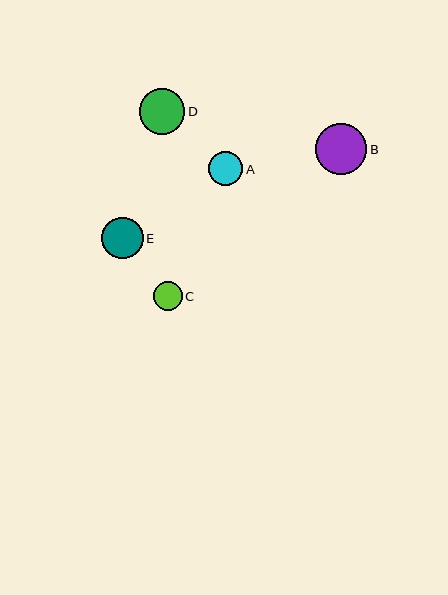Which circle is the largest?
Circle B is the largest with a size of approximately 51 pixels.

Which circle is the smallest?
Circle C is the smallest with a size of approximately 29 pixels.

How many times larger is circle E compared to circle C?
Circle E is approximately 1.4 times the size of circle C.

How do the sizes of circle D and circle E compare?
Circle D and circle E are approximately the same size.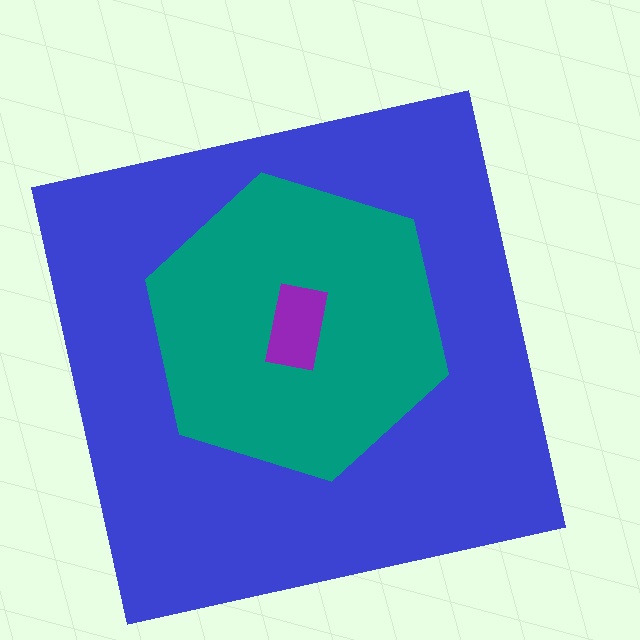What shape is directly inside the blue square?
The teal hexagon.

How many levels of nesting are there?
3.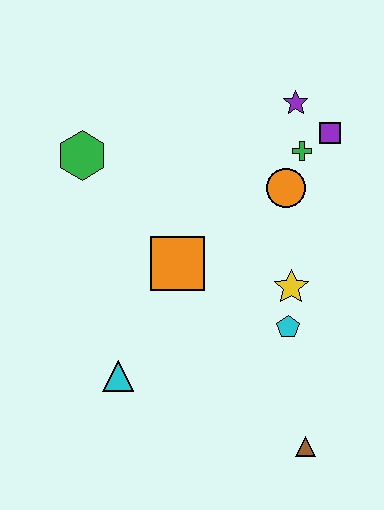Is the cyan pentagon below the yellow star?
Yes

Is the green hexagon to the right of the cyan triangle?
No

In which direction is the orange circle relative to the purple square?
The orange circle is below the purple square.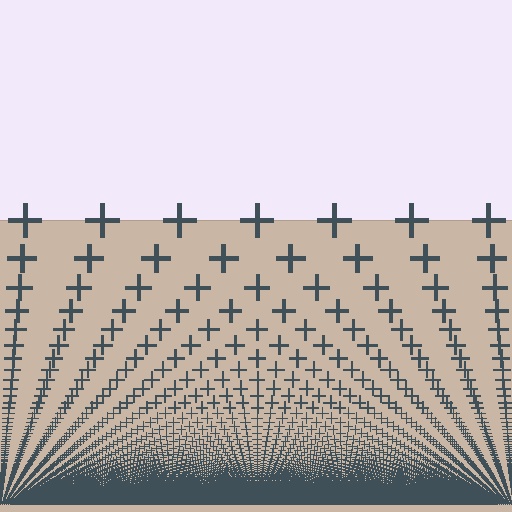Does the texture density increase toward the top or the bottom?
Density increases toward the bottom.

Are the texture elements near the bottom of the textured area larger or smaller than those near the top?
Smaller. The gradient is inverted — elements near the bottom are smaller and denser.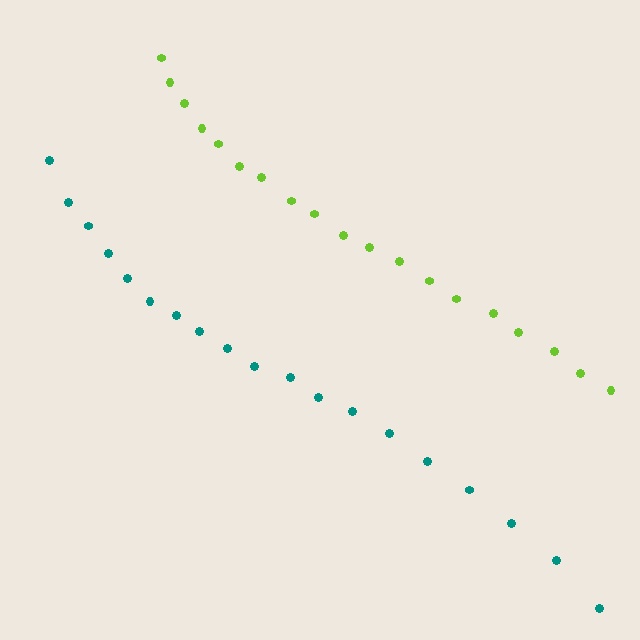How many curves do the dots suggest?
There are 2 distinct paths.